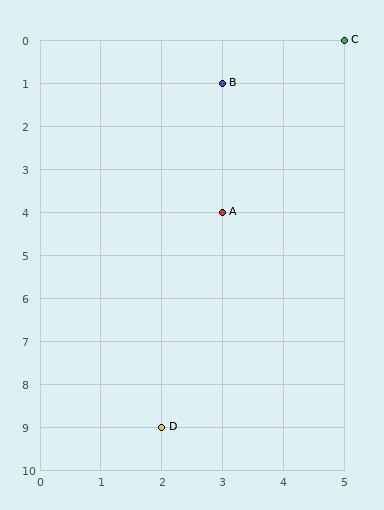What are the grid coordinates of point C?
Point C is at grid coordinates (5, 0).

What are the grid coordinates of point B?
Point B is at grid coordinates (3, 1).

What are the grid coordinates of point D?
Point D is at grid coordinates (2, 9).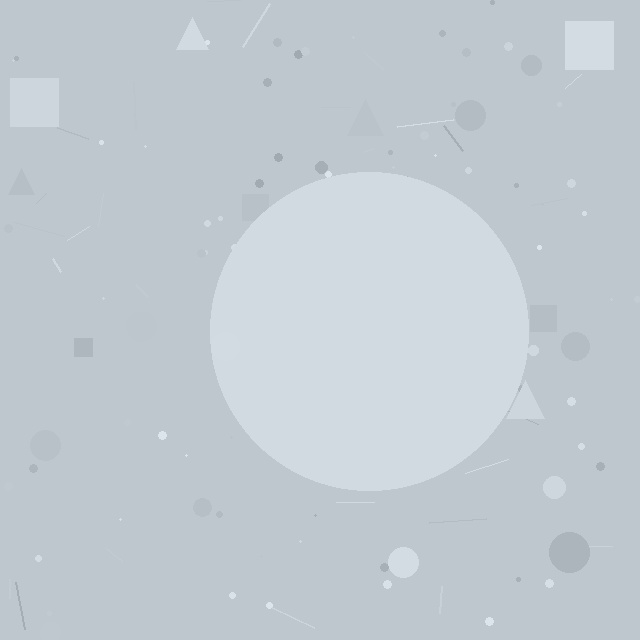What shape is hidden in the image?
A circle is hidden in the image.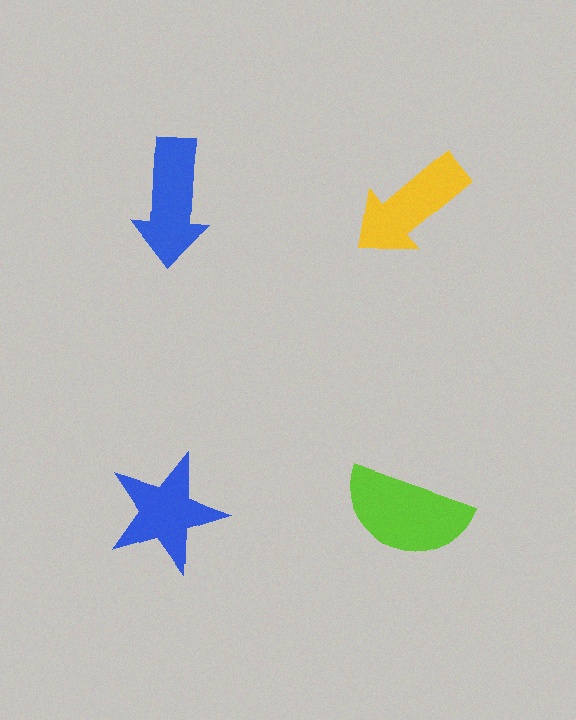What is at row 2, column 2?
A lime semicircle.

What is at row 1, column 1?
A blue arrow.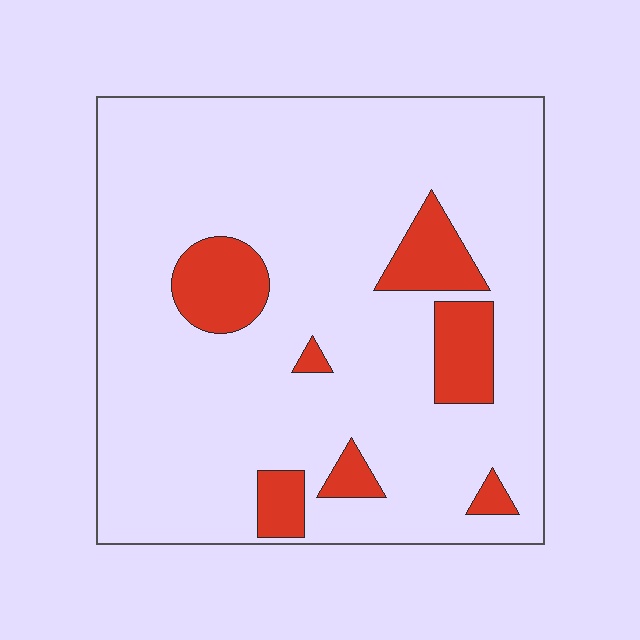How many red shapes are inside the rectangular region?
7.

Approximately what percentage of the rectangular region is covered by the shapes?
Approximately 15%.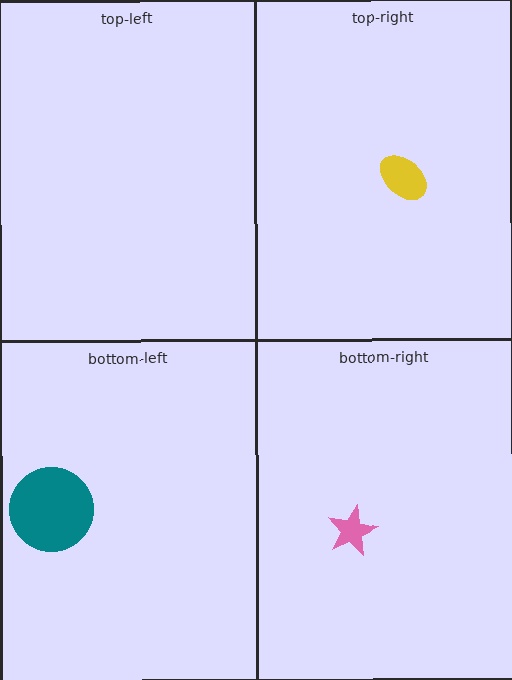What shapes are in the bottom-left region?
The teal circle.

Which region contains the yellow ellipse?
The top-right region.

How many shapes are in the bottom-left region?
1.